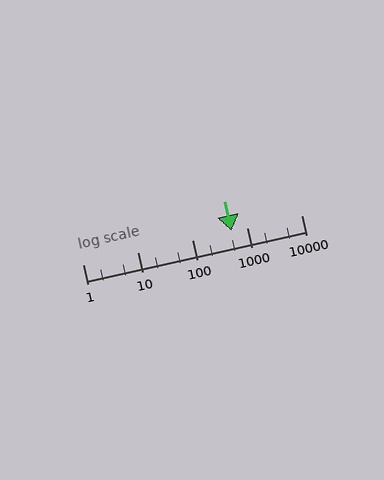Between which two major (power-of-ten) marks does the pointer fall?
The pointer is between 100 and 1000.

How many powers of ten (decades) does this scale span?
The scale spans 4 decades, from 1 to 10000.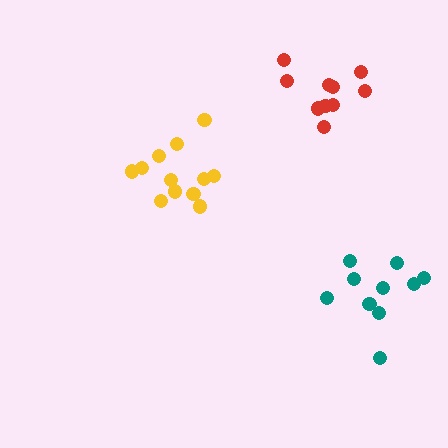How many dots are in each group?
Group 1: 12 dots, Group 2: 10 dots, Group 3: 10 dots (32 total).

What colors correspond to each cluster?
The clusters are colored: yellow, teal, red.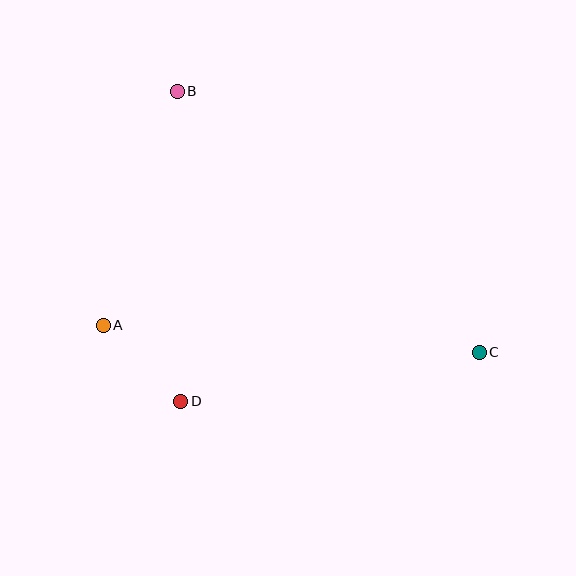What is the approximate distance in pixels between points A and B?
The distance between A and B is approximately 246 pixels.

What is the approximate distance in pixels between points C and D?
The distance between C and D is approximately 302 pixels.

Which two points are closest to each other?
Points A and D are closest to each other.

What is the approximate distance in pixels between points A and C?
The distance between A and C is approximately 377 pixels.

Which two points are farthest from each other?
Points B and C are farthest from each other.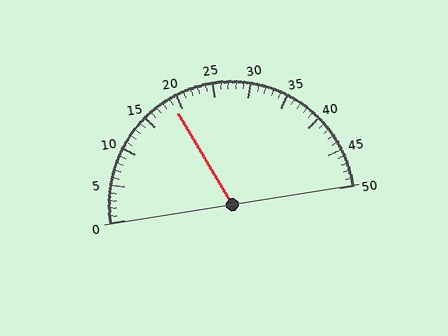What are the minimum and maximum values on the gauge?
The gauge ranges from 0 to 50.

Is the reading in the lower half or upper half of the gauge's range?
The reading is in the lower half of the range (0 to 50).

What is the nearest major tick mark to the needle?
The nearest major tick mark is 20.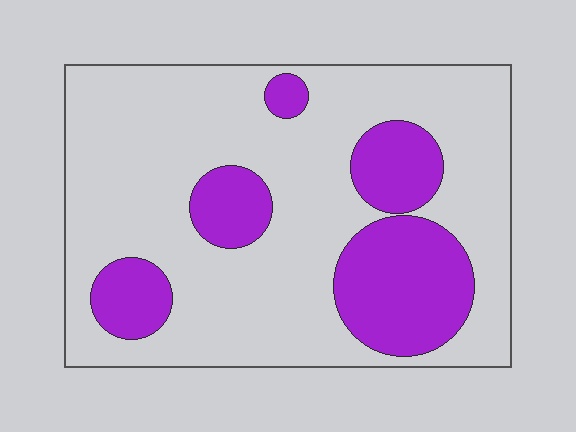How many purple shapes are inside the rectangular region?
5.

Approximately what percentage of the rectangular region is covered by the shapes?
Approximately 25%.